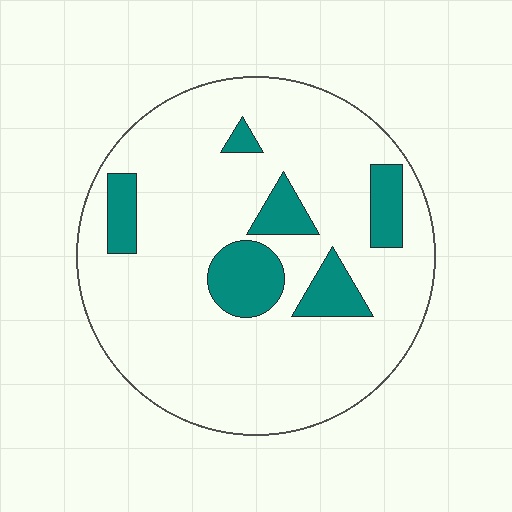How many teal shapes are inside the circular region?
6.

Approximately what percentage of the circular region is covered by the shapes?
Approximately 15%.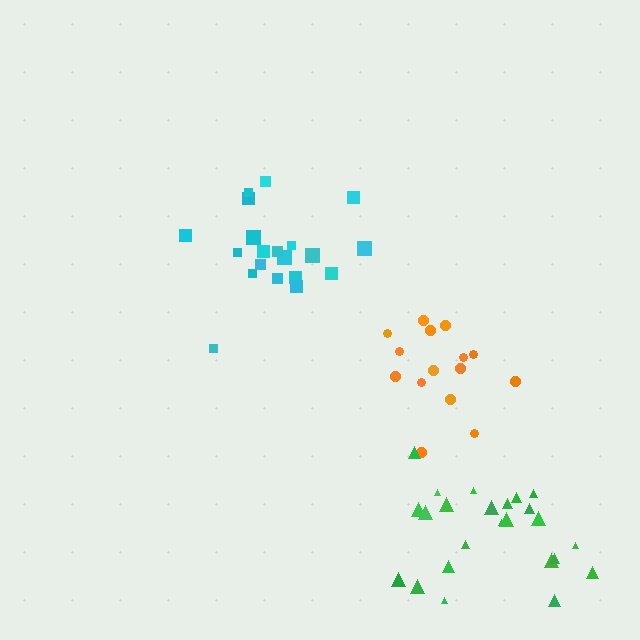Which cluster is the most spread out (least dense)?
Cyan.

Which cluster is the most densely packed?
Green.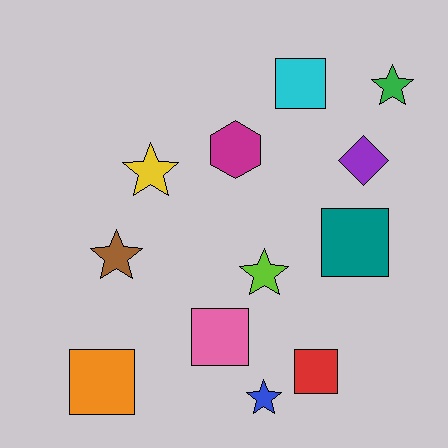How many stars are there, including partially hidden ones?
There are 5 stars.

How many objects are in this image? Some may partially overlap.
There are 12 objects.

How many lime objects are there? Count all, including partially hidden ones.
There is 1 lime object.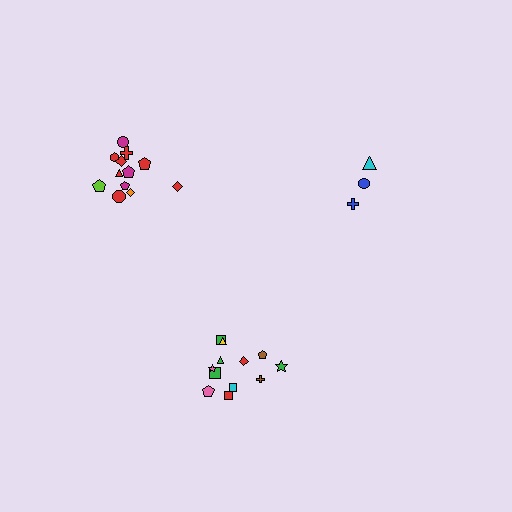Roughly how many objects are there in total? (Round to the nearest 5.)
Roughly 25 objects in total.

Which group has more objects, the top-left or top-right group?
The top-left group.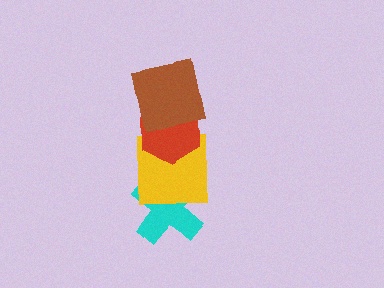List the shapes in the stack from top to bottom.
From top to bottom: the brown square, the red hexagon, the yellow square, the cyan cross.